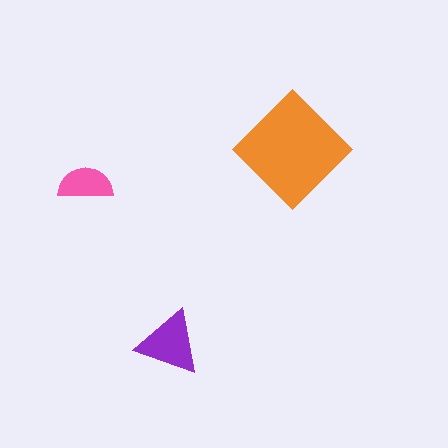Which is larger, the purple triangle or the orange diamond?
The orange diamond.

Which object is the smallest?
The pink semicircle.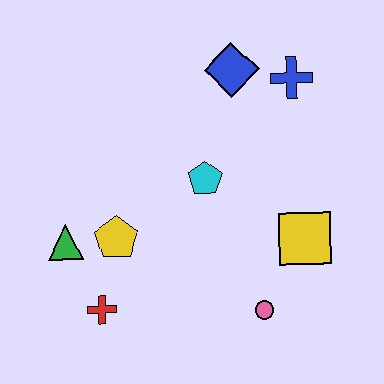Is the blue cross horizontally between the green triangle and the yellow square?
Yes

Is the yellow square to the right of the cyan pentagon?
Yes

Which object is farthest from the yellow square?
The green triangle is farthest from the yellow square.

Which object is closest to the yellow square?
The pink circle is closest to the yellow square.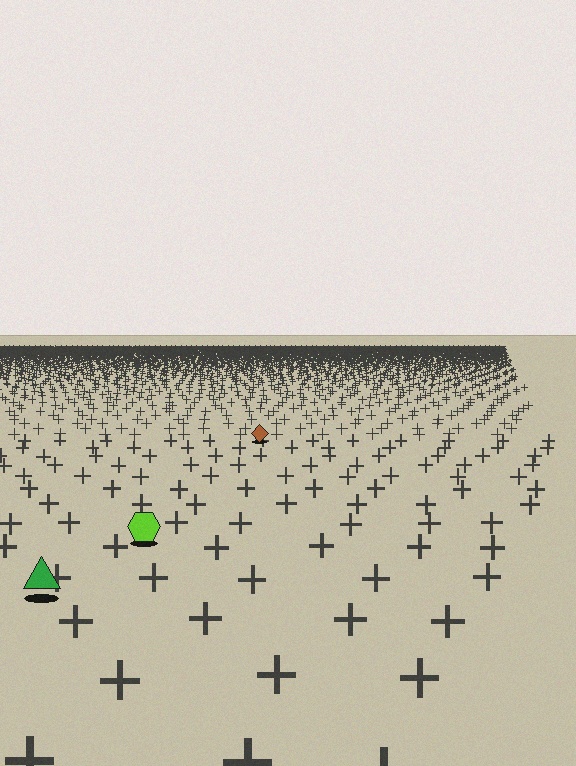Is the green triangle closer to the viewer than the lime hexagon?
Yes. The green triangle is closer — you can tell from the texture gradient: the ground texture is coarser near it.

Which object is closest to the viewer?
The green triangle is closest. The texture marks near it are larger and more spread out.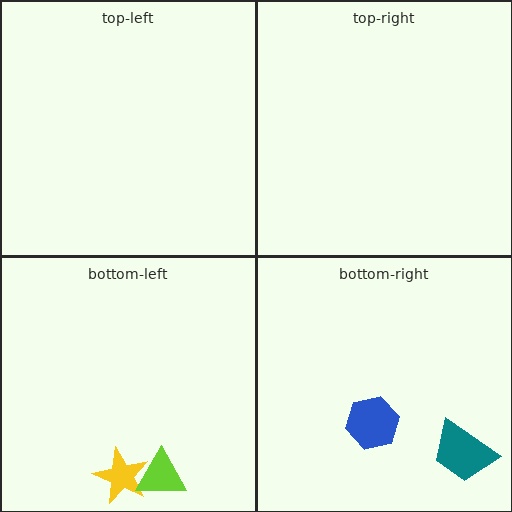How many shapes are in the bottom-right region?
2.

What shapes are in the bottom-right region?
The teal trapezoid, the blue hexagon.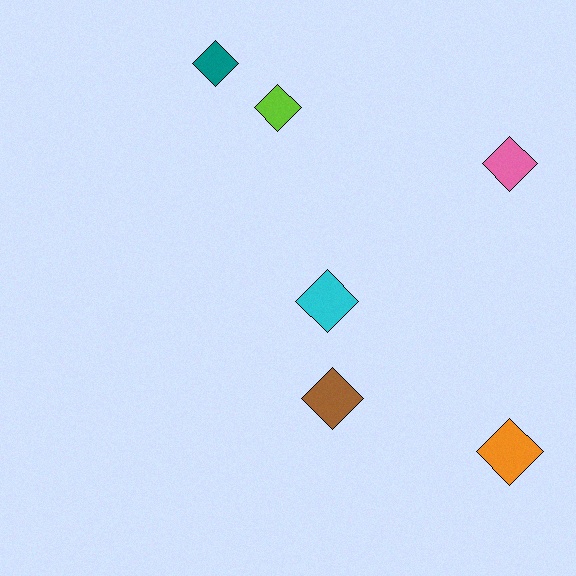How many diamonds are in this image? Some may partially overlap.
There are 6 diamonds.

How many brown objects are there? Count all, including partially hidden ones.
There is 1 brown object.